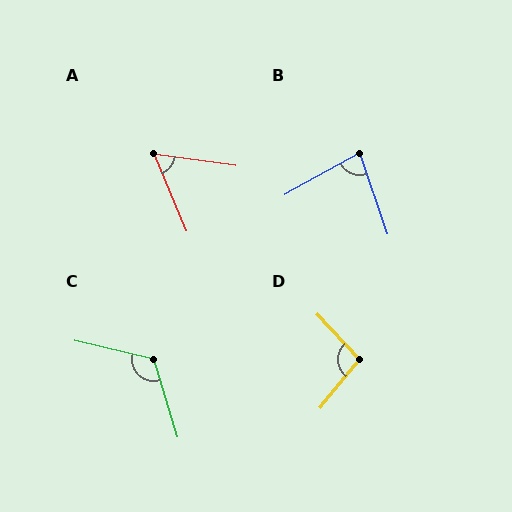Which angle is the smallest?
A, at approximately 59 degrees.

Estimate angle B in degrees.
Approximately 79 degrees.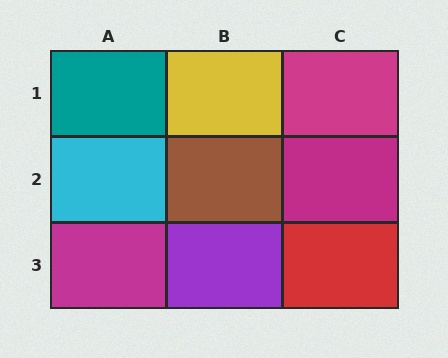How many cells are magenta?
3 cells are magenta.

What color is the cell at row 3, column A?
Magenta.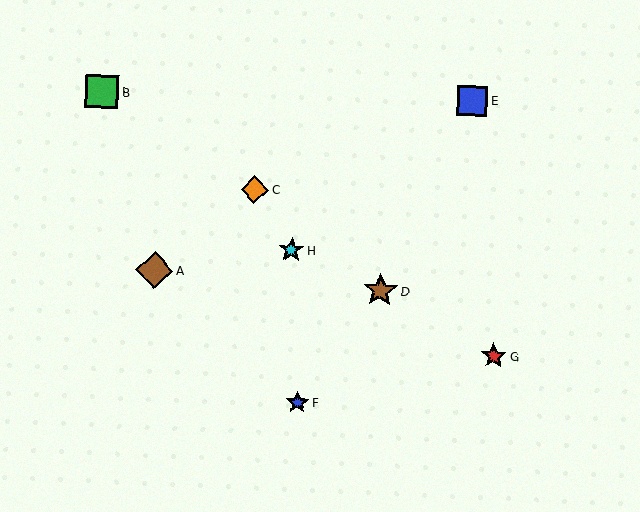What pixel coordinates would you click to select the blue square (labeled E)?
Click at (472, 101) to select the blue square E.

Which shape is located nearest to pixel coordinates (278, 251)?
The cyan star (labeled H) at (292, 250) is nearest to that location.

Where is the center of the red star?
The center of the red star is at (494, 356).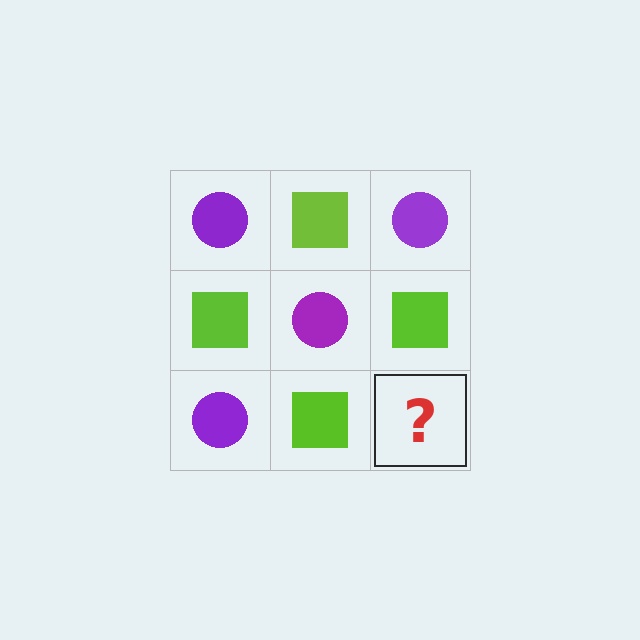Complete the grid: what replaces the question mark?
The question mark should be replaced with a purple circle.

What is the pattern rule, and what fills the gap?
The rule is that it alternates purple circle and lime square in a checkerboard pattern. The gap should be filled with a purple circle.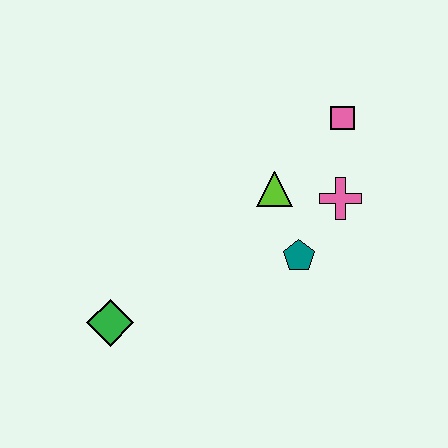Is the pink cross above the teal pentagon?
Yes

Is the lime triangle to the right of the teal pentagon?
No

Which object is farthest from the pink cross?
The green diamond is farthest from the pink cross.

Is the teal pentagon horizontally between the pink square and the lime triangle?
Yes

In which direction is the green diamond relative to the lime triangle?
The green diamond is to the left of the lime triangle.